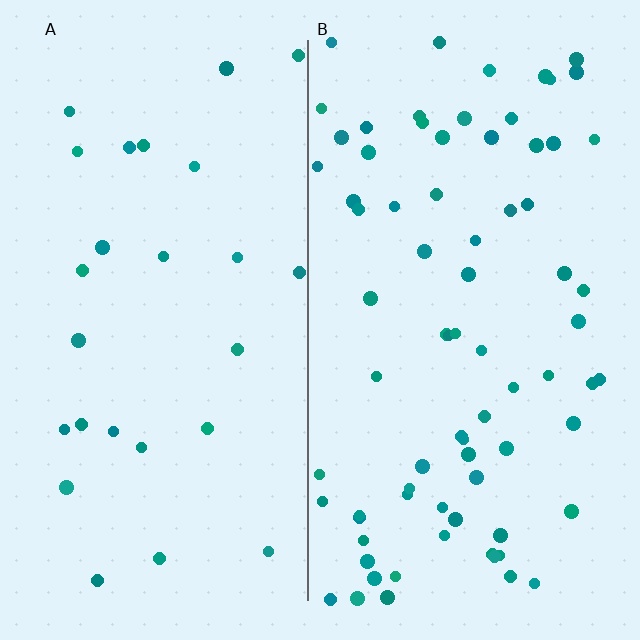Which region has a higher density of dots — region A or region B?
B (the right).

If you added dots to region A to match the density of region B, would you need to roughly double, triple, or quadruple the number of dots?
Approximately triple.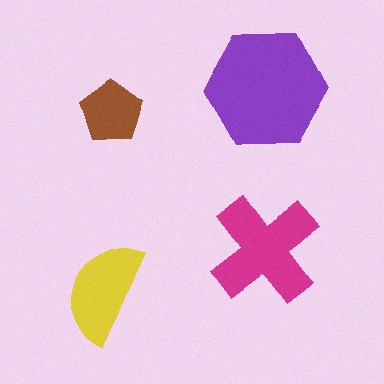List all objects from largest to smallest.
The purple hexagon, the magenta cross, the yellow semicircle, the brown pentagon.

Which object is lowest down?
The yellow semicircle is bottommost.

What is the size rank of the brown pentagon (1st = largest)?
4th.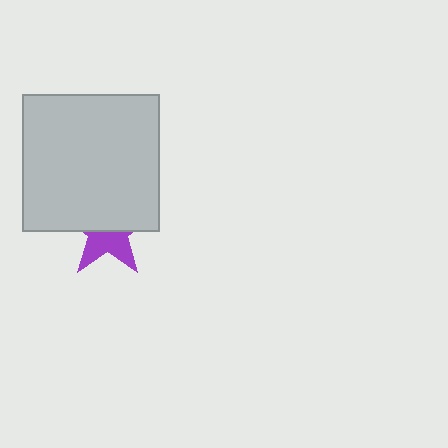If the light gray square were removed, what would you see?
You would see the complete purple star.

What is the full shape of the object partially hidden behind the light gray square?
The partially hidden object is a purple star.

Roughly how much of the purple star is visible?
A small part of it is visible (roughly 44%).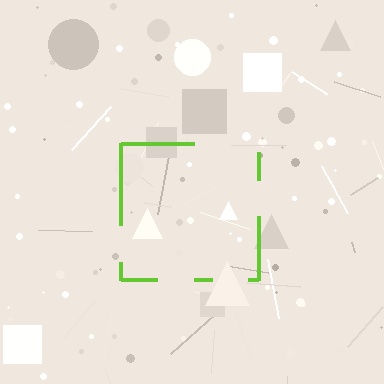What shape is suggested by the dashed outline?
The dashed outline suggests a square.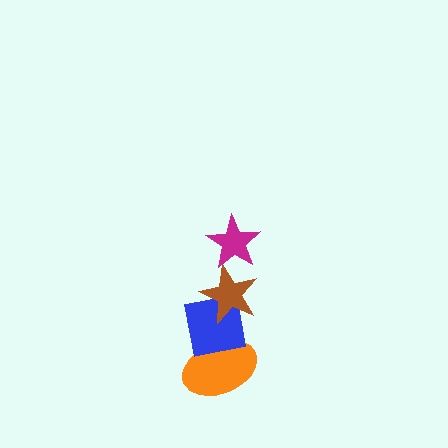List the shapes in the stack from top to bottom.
From top to bottom: the magenta star, the brown star, the blue square, the orange ellipse.